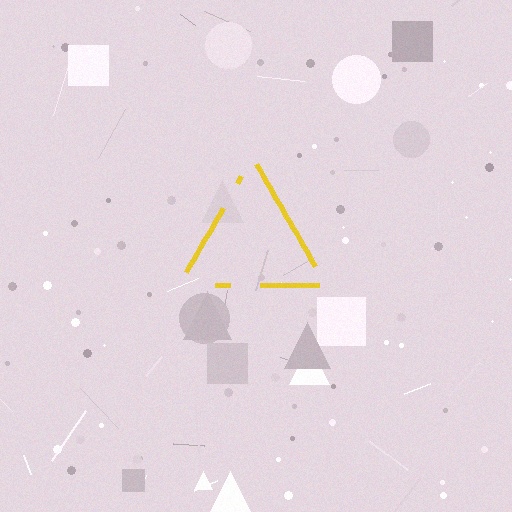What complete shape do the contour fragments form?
The contour fragments form a triangle.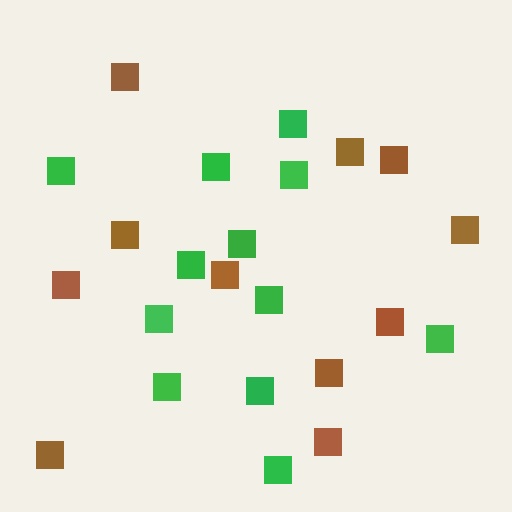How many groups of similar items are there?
There are 2 groups: one group of brown squares (11) and one group of green squares (12).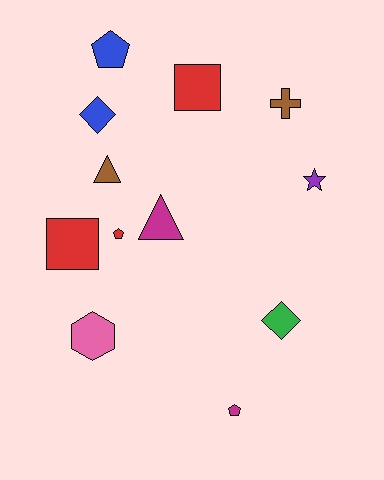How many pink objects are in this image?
There is 1 pink object.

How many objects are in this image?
There are 12 objects.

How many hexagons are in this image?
There is 1 hexagon.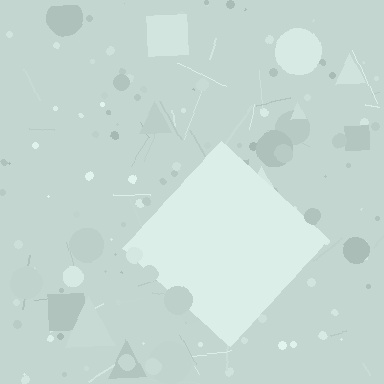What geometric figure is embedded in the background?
A diamond is embedded in the background.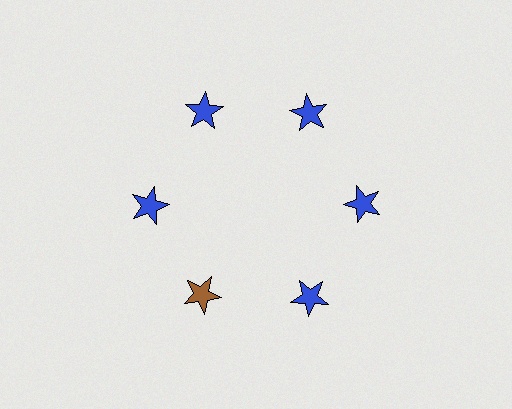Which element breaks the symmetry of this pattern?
The brown star at roughly the 7 o'clock position breaks the symmetry. All other shapes are blue stars.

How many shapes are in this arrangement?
There are 6 shapes arranged in a ring pattern.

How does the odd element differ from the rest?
It has a different color: brown instead of blue.